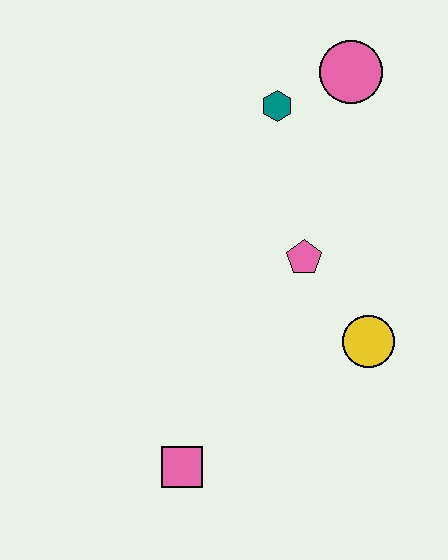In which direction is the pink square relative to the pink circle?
The pink square is below the pink circle.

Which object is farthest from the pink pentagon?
The pink square is farthest from the pink pentagon.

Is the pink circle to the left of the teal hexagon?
No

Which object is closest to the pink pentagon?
The yellow circle is closest to the pink pentagon.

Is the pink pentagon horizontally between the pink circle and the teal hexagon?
Yes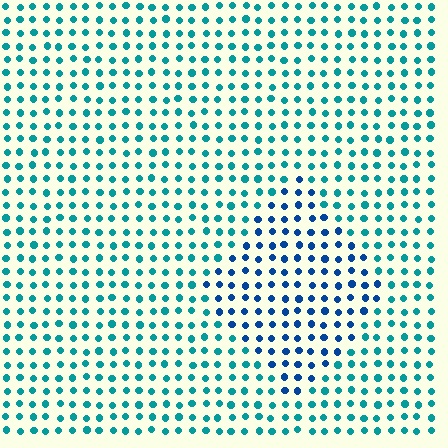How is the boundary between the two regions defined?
The boundary is defined purely by a slight shift in hue (about 35 degrees). Spacing, size, and orientation are identical on both sides.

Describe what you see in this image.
The image is filled with small teal elements in a uniform arrangement. A diamond-shaped region is visible where the elements are tinted to a slightly different hue, forming a subtle color boundary.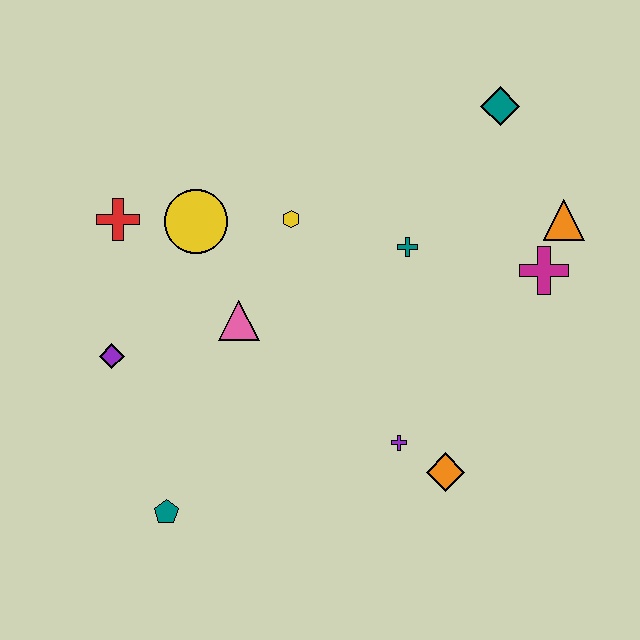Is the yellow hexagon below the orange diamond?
No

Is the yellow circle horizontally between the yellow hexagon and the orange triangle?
No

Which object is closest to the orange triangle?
The magenta cross is closest to the orange triangle.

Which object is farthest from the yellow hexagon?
The teal pentagon is farthest from the yellow hexagon.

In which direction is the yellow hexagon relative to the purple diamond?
The yellow hexagon is to the right of the purple diamond.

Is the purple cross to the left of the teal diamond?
Yes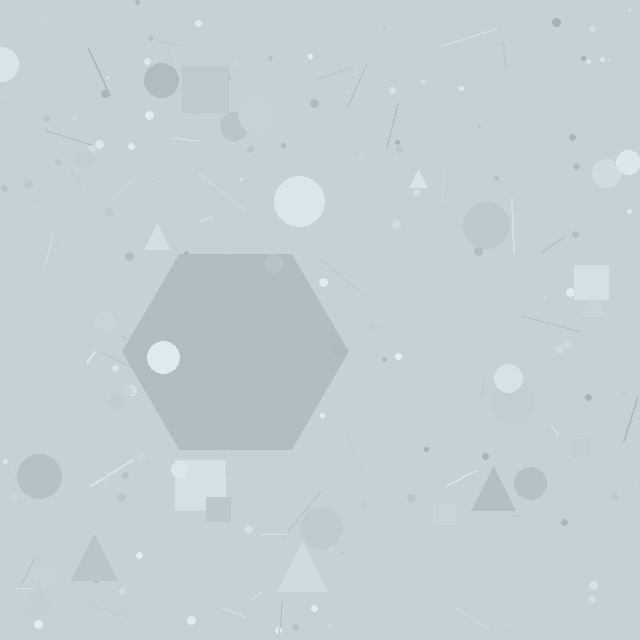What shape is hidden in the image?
A hexagon is hidden in the image.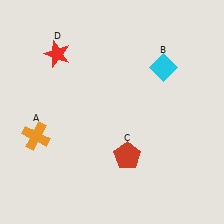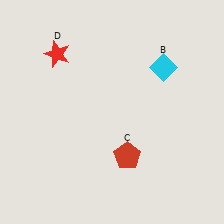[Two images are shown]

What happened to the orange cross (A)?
The orange cross (A) was removed in Image 2. It was in the bottom-left area of Image 1.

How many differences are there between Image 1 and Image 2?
There is 1 difference between the two images.